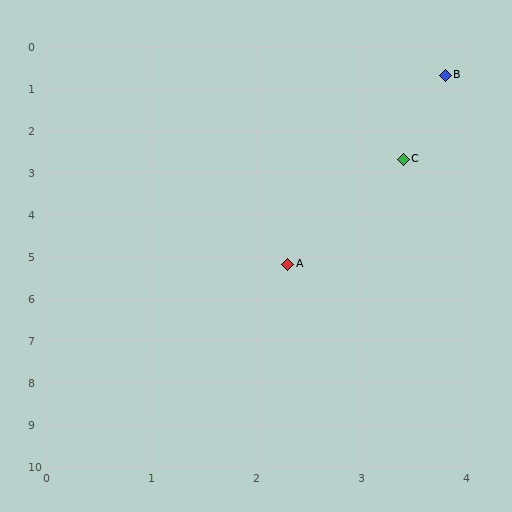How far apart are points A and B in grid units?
Points A and B are about 4.7 grid units apart.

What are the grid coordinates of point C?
Point C is at approximately (3.4, 2.7).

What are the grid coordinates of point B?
Point B is at approximately (3.8, 0.7).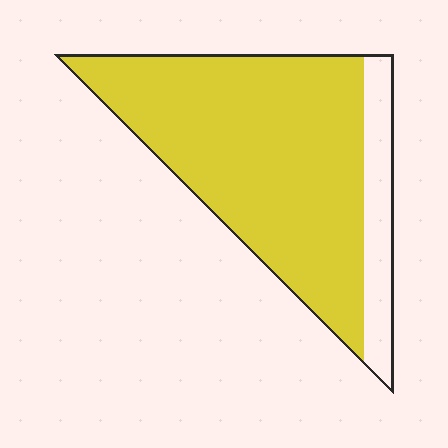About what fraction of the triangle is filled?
About five sixths (5/6).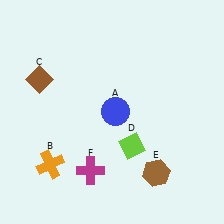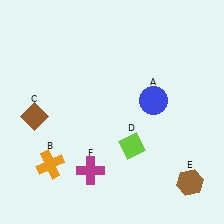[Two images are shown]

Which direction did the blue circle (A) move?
The blue circle (A) moved right.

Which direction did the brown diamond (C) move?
The brown diamond (C) moved down.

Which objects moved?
The objects that moved are: the blue circle (A), the brown diamond (C), the brown hexagon (E).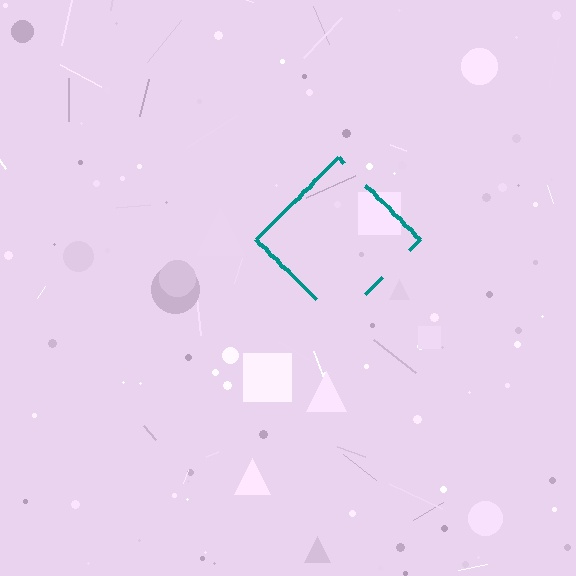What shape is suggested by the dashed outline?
The dashed outline suggests a diamond.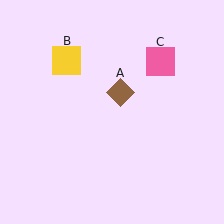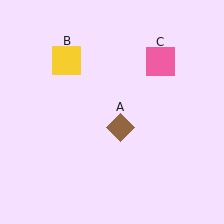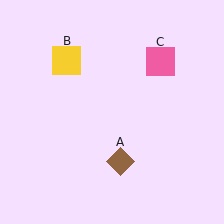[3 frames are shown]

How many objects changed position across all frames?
1 object changed position: brown diamond (object A).